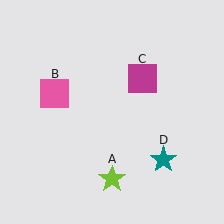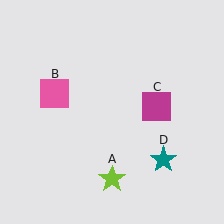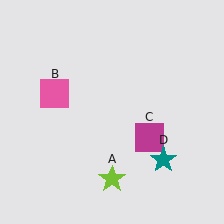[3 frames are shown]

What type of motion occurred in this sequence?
The magenta square (object C) rotated clockwise around the center of the scene.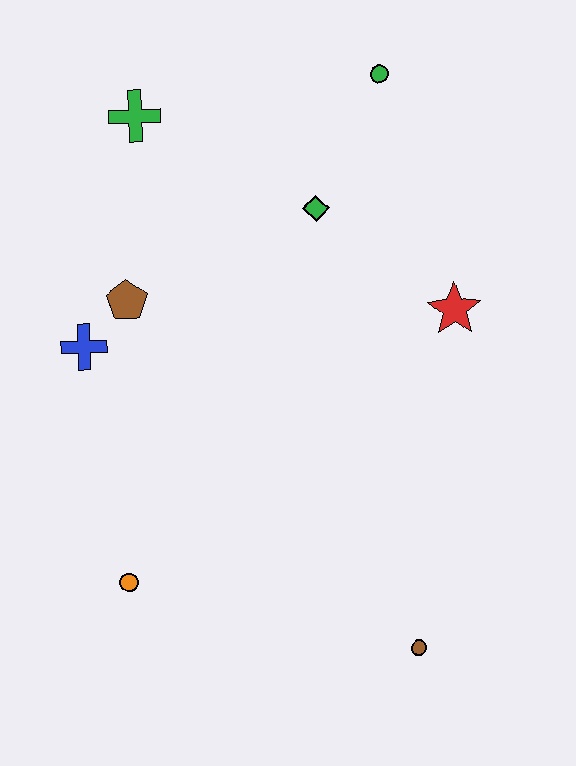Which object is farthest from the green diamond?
The brown circle is farthest from the green diamond.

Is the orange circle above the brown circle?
Yes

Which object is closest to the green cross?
The brown pentagon is closest to the green cross.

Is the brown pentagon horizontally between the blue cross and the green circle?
Yes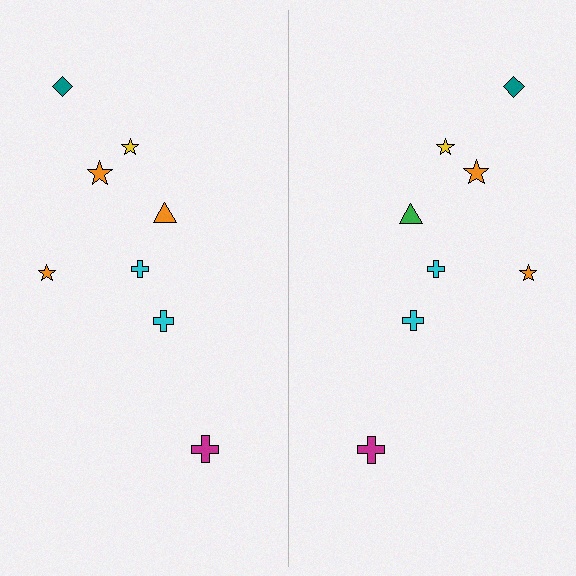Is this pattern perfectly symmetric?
No, the pattern is not perfectly symmetric. The green triangle on the right side breaks the symmetry — its mirror counterpart is orange.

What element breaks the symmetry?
The green triangle on the right side breaks the symmetry — its mirror counterpart is orange.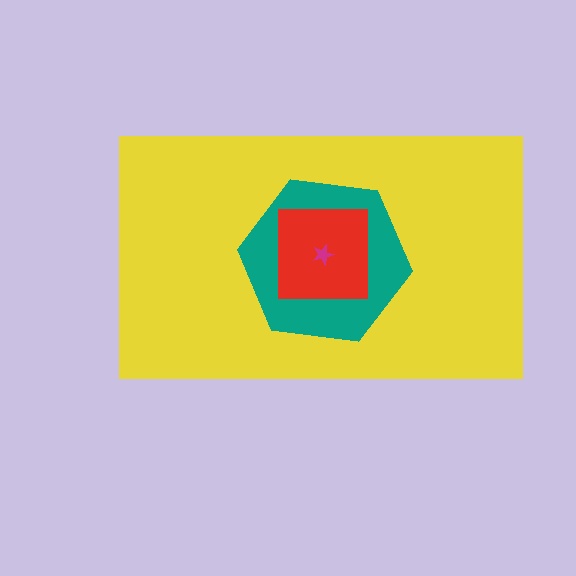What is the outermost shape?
The yellow rectangle.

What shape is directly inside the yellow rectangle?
The teal hexagon.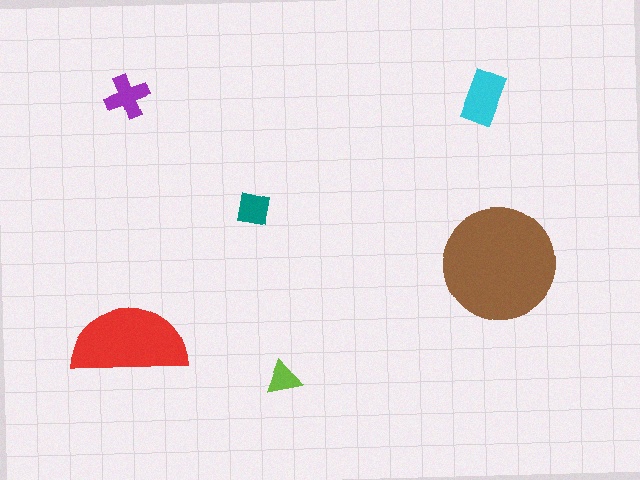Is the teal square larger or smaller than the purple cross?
Smaller.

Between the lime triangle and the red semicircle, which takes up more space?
The red semicircle.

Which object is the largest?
The brown circle.